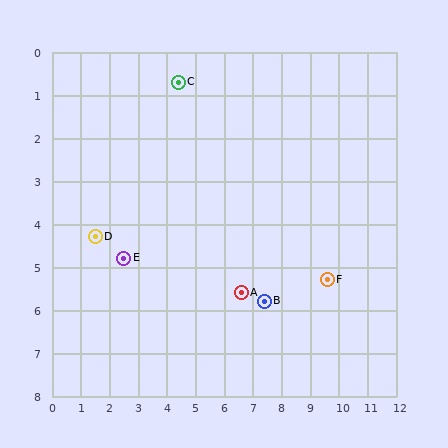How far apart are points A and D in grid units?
Points A and D are about 5.3 grid units apart.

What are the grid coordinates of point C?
Point C is at approximately (4.4, 0.7).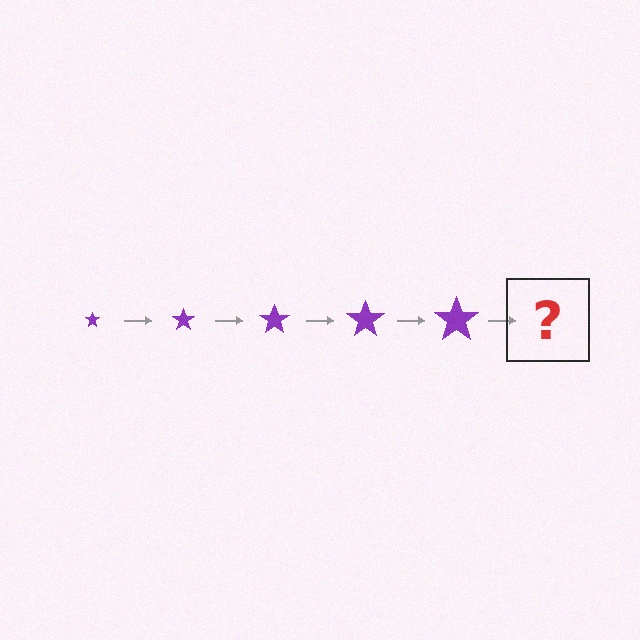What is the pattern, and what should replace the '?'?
The pattern is that the star gets progressively larger each step. The '?' should be a purple star, larger than the previous one.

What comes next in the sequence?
The next element should be a purple star, larger than the previous one.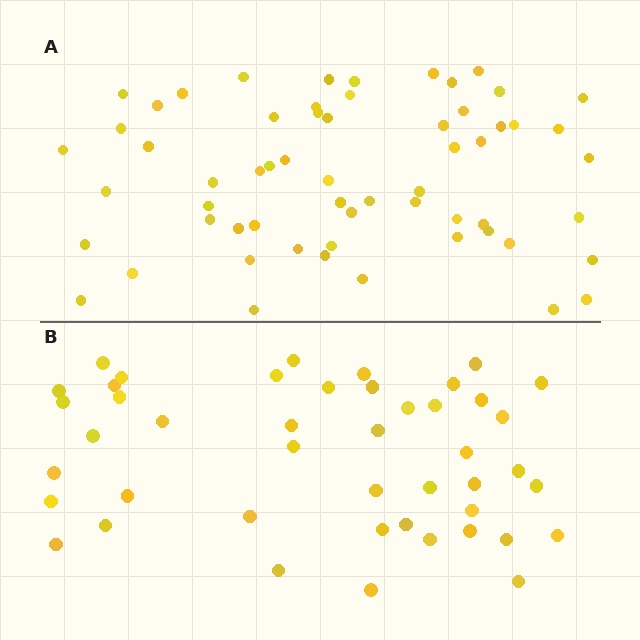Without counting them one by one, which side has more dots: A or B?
Region A (the top region) has more dots.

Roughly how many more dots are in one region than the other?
Region A has approximately 15 more dots than region B.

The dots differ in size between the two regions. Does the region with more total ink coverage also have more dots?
No. Region B has more total ink coverage because its dots are larger, but region A actually contains more individual dots. Total area can be misleading — the number of items is what matters here.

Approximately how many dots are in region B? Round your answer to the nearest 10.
About 40 dots. (The exact count is 45, which rounds to 40.)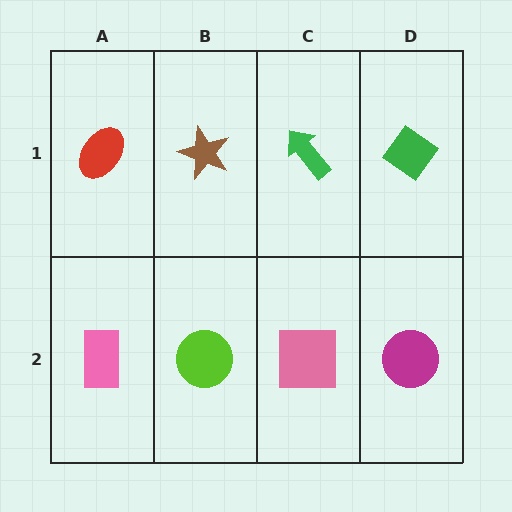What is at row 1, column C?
A green arrow.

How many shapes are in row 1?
4 shapes.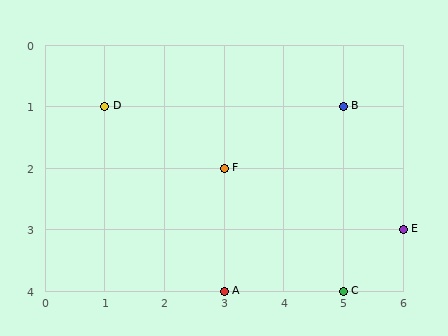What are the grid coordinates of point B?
Point B is at grid coordinates (5, 1).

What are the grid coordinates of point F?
Point F is at grid coordinates (3, 2).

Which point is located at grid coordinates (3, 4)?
Point A is at (3, 4).